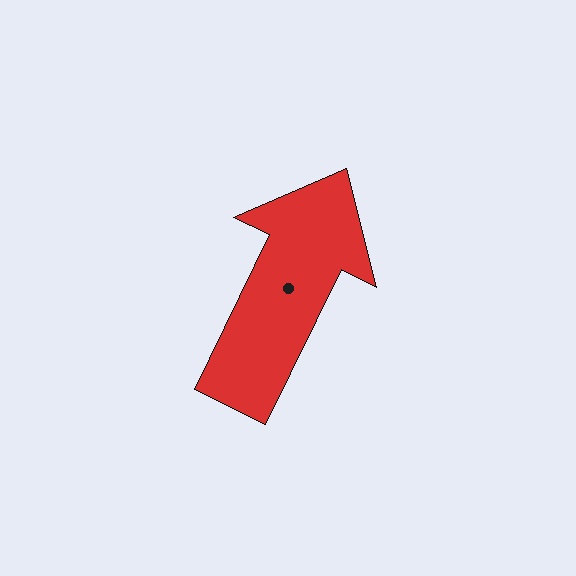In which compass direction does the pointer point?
Northeast.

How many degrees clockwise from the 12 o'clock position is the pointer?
Approximately 26 degrees.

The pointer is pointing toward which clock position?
Roughly 1 o'clock.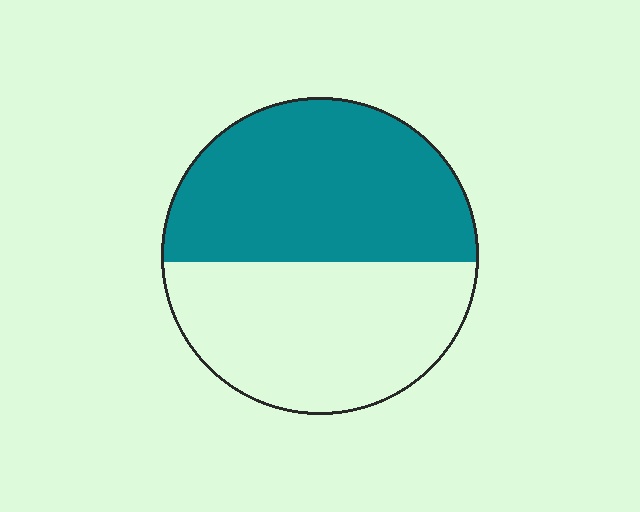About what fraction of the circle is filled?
About one half (1/2).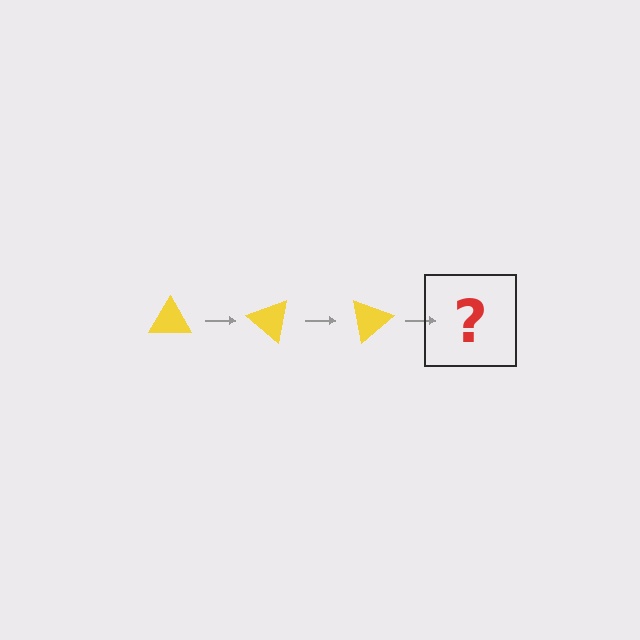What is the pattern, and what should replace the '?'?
The pattern is that the triangle rotates 40 degrees each step. The '?' should be a yellow triangle rotated 120 degrees.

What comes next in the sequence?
The next element should be a yellow triangle rotated 120 degrees.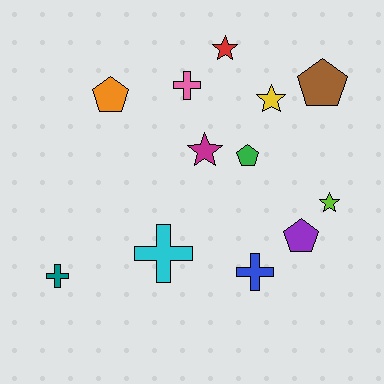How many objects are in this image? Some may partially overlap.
There are 12 objects.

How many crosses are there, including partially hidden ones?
There are 4 crosses.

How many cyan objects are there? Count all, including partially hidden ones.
There is 1 cyan object.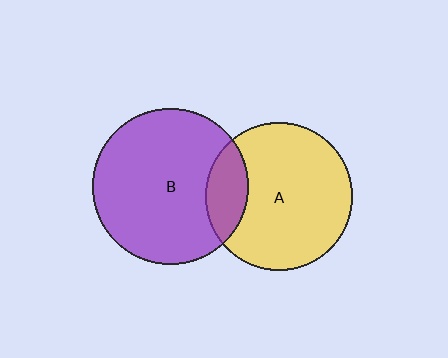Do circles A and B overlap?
Yes.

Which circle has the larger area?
Circle B (purple).